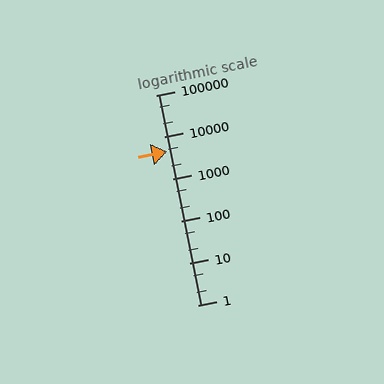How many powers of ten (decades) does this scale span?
The scale spans 5 decades, from 1 to 100000.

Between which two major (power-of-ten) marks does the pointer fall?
The pointer is between 1000 and 10000.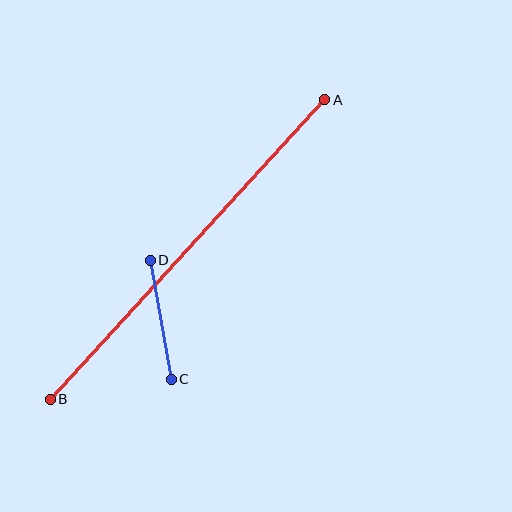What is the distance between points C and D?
The distance is approximately 121 pixels.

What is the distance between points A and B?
The distance is approximately 406 pixels.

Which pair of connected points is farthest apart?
Points A and B are farthest apart.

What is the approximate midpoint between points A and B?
The midpoint is at approximately (188, 250) pixels.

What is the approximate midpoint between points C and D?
The midpoint is at approximately (161, 320) pixels.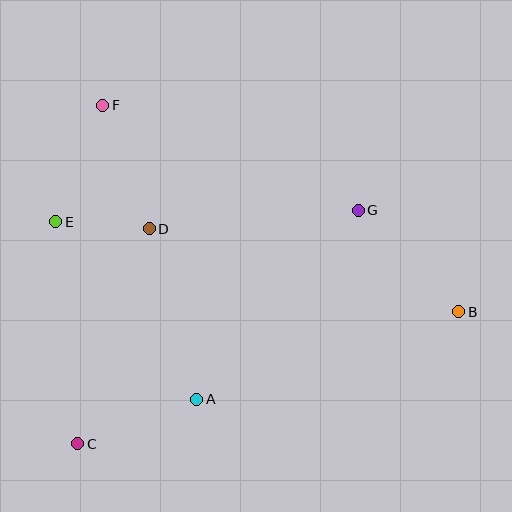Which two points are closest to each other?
Points D and E are closest to each other.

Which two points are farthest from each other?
Points B and E are farthest from each other.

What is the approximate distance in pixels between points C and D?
The distance between C and D is approximately 227 pixels.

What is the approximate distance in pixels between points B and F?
The distance between B and F is approximately 412 pixels.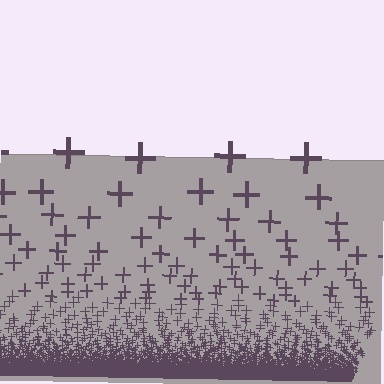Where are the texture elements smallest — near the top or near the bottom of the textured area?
Near the bottom.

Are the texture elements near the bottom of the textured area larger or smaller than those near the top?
Smaller. The gradient is inverted — elements near the bottom are smaller and denser.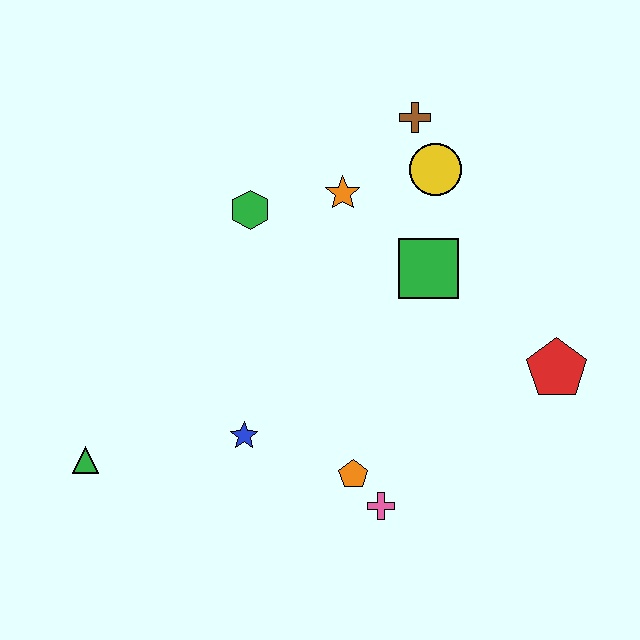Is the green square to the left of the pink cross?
No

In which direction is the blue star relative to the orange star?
The blue star is below the orange star.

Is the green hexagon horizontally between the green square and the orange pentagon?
No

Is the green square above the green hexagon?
No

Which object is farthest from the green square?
The green triangle is farthest from the green square.